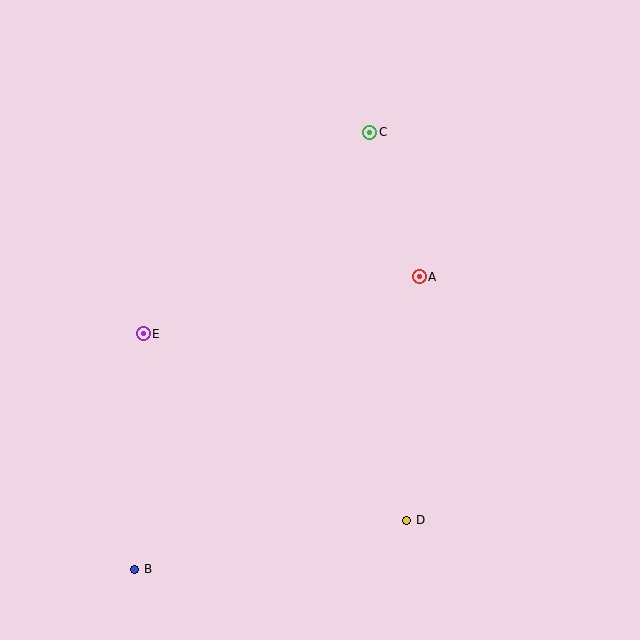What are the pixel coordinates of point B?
Point B is at (135, 570).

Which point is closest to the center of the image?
Point A at (419, 277) is closest to the center.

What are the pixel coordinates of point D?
Point D is at (407, 520).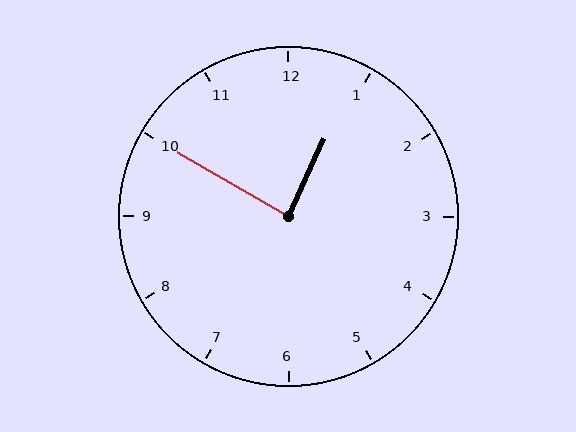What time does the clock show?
12:50.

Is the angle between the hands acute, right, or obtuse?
It is right.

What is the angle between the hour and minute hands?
Approximately 85 degrees.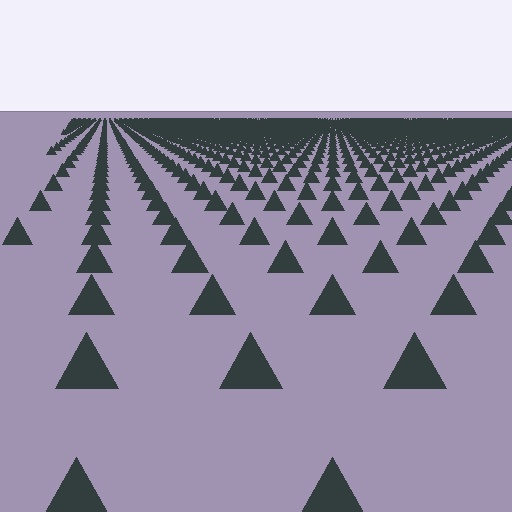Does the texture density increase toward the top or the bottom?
Density increases toward the top.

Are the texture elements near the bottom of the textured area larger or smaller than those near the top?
Larger. Near the bottom, elements are closer to the viewer and appear at a bigger on-screen size.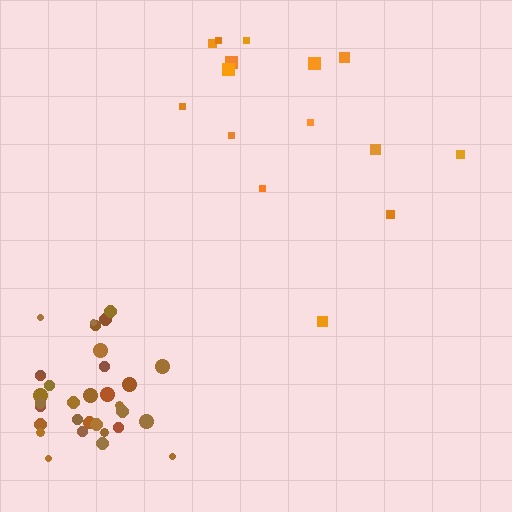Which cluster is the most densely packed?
Brown.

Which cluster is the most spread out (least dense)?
Orange.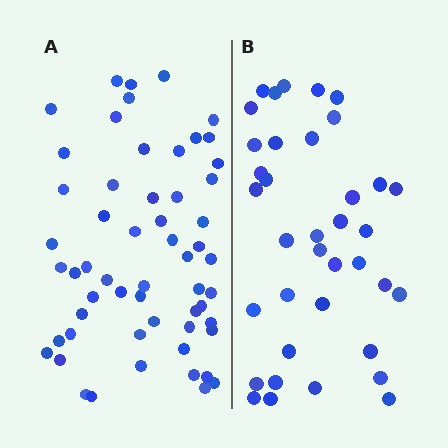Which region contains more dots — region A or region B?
Region A (the left region) has more dots.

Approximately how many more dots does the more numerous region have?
Region A has approximately 20 more dots than region B.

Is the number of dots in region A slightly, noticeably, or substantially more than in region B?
Region A has substantially more. The ratio is roughly 1.5 to 1.